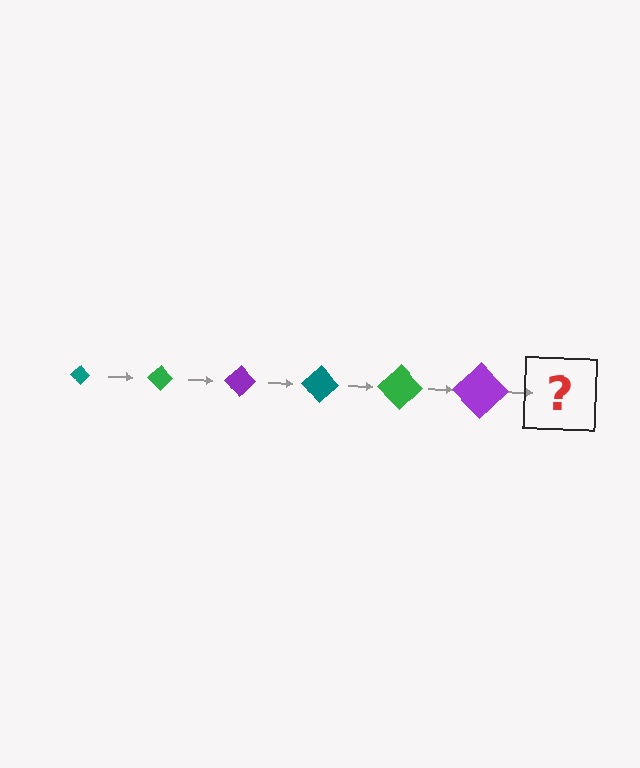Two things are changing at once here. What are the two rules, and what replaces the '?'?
The two rules are that the diamond grows larger each step and the color cycles through teal, green, and purple. The '?' should be a teal diamond, larger than the previous one.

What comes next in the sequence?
The next element should be a teal diamond, larger than the previous one.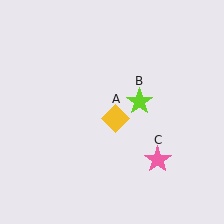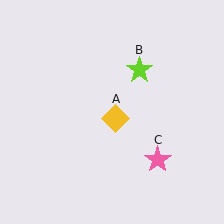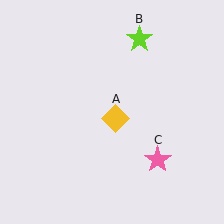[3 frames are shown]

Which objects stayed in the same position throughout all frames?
Yellow diamond (object A) and pink star (object C) remained stationary.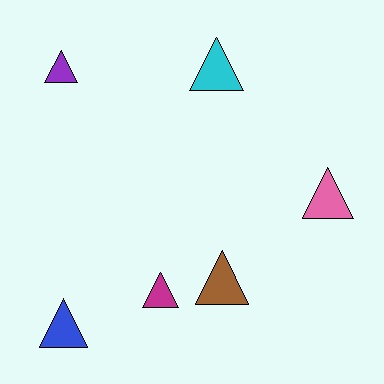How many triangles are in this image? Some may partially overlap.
There are 6 triangles.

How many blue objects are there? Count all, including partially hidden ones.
There is 1 blue object.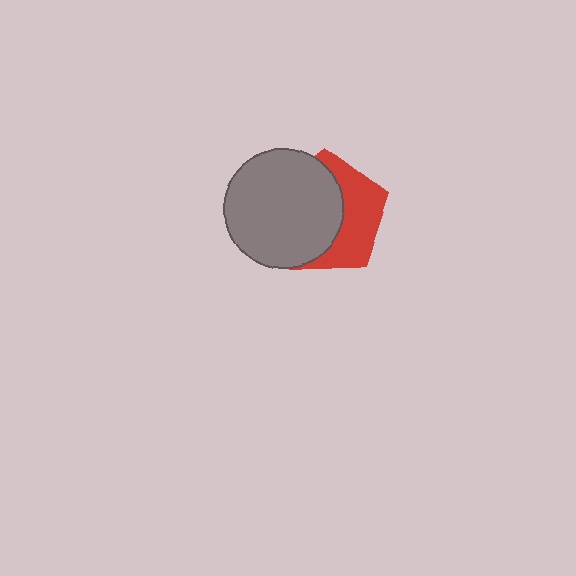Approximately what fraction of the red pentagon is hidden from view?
Roughly 57% of the red pentagon is hidden behind the gray circle.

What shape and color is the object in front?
The object in front is a gray circle.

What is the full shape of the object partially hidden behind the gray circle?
The partially hidden object is a red pentagon.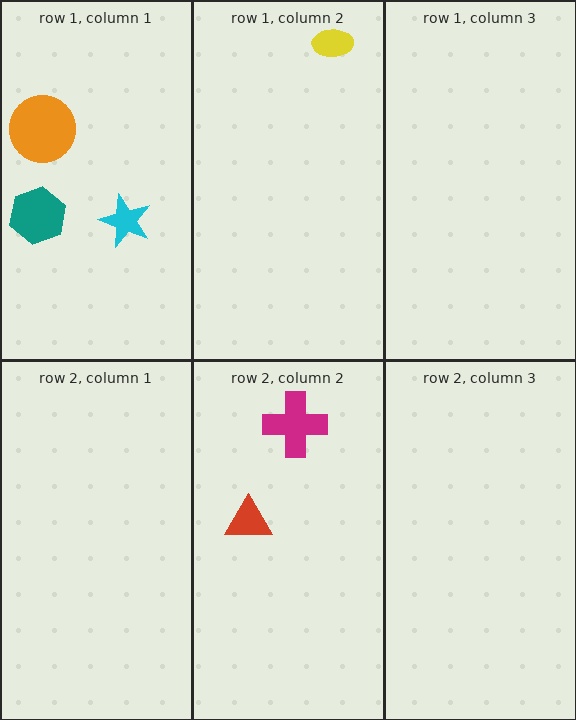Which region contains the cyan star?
The row 1, column 1 region.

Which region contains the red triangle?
The row 2, column 2 region.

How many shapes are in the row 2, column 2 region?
2.